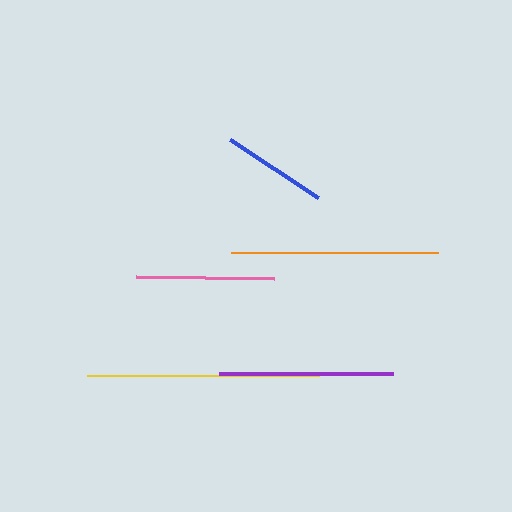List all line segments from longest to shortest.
From longest to shortest: yellow, orange, purple, pink, blue.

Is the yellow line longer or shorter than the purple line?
The yellow line is longer than the purple line.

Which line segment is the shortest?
The blue line is the shortest at approximately 105 pixels.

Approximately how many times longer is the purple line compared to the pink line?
The purple line is approximately 1.3 times the length of the pink line.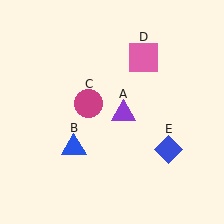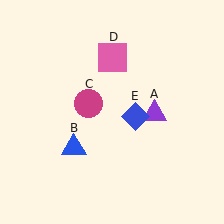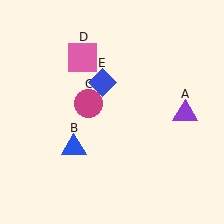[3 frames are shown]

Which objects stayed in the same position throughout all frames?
Blue triangle (object B) and magenta circle (object C) remained stationary.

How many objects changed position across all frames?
3 objects changed position: purple triangle (object A), pink square (object D), blue diamond (object E).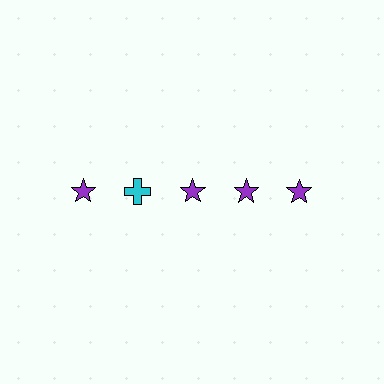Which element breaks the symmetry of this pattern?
The cyan cross in the top row, second from left column breaks the symmetry. All other shapes are purple stars.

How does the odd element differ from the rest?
It differs in both color (cyan instead of purple) and shape (cross instead of star).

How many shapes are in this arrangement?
There are 5 shapes arranged in a grid pattern.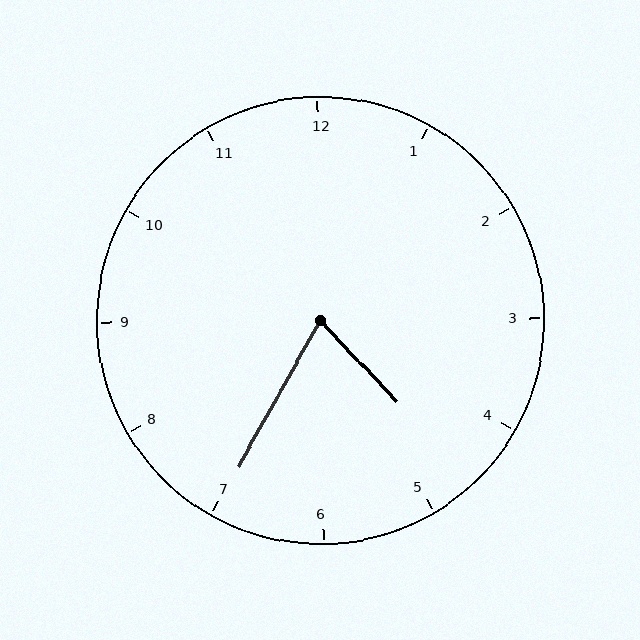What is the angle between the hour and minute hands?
Approximately 72 degrees.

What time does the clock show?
4:35.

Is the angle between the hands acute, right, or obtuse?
It is acute.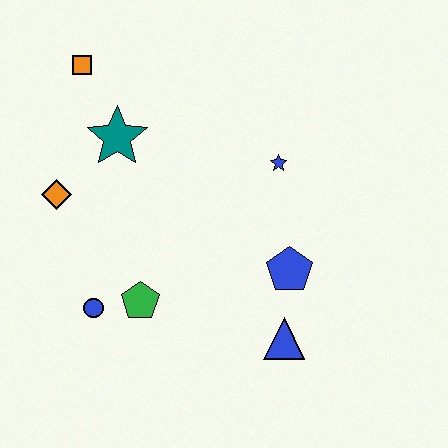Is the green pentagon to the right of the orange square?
Yes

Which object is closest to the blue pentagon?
The blue triangle is closest to the blue pentagon.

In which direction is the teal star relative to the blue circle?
The teal star is above the blue circle.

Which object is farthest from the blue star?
The blue circle is farthest from the blue star.